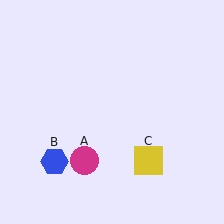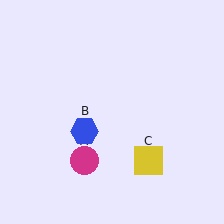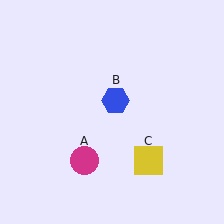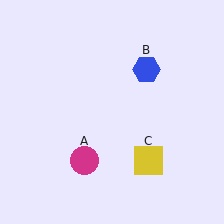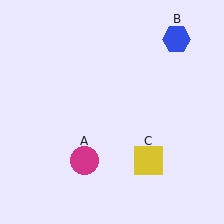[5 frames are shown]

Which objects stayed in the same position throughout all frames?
Magenta circle (object A) and yellow square (object C) remained stationary.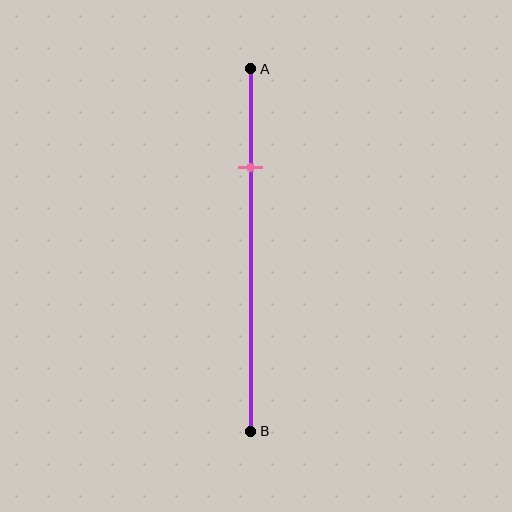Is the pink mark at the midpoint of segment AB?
No, the mark is at about 25% from A, not at the 50% midpoint.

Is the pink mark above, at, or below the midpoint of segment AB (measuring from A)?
The pink mark is above the midpoint of segment AB.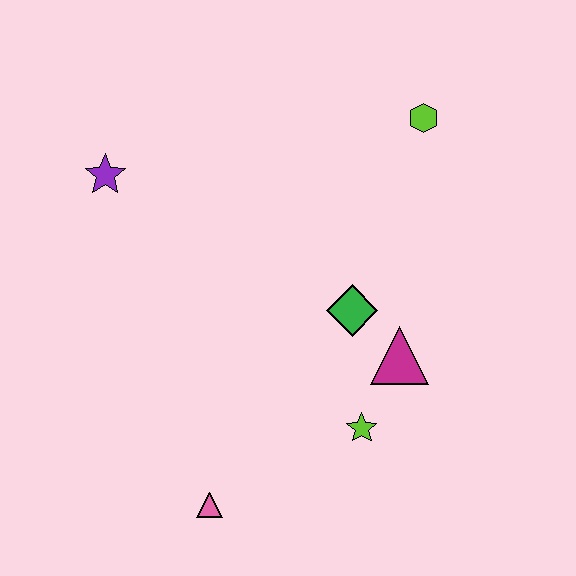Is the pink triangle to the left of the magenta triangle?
Yes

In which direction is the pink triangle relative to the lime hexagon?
The pink triangle is below the lime hexagon.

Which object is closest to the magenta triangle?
The green diamond is closest to the magenta triangle.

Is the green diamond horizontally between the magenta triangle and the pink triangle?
Yes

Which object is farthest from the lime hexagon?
The pink triangle is farthest from the lime hexagon.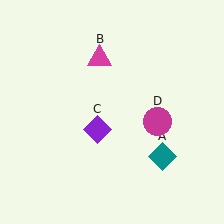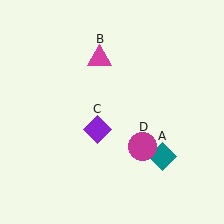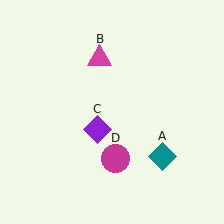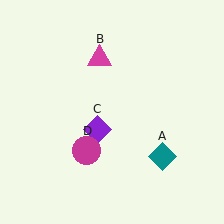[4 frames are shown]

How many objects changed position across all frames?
1 object changed position: magenta circle (object D).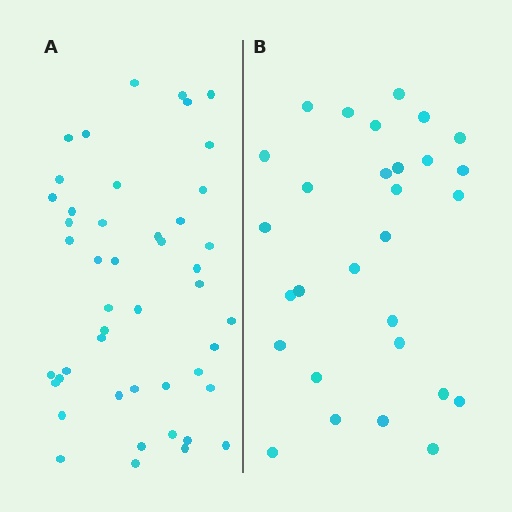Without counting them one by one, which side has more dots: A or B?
Region A (the left region) has more dots.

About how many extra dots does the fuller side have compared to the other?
Region A has approximately 15 more dots than region B.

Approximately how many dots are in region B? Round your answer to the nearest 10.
About 30 dots. (The exact count is 29, which rounds to 30.)